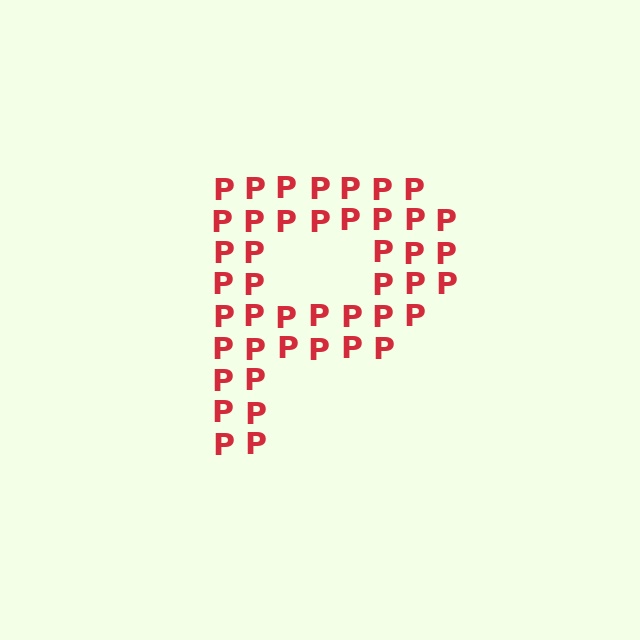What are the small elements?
The small elements are letter P's.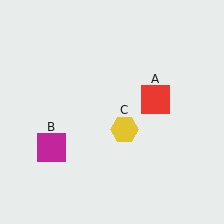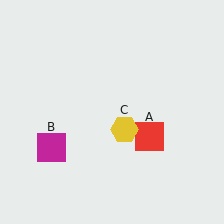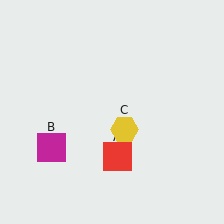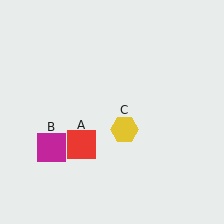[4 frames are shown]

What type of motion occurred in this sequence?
The red square (object A) rotated clockwise around the center of the scene.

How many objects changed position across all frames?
1 object changed position: red square (object A).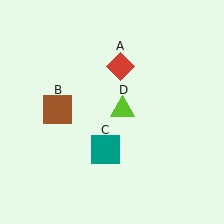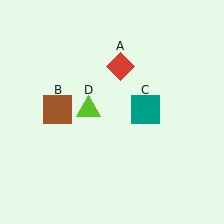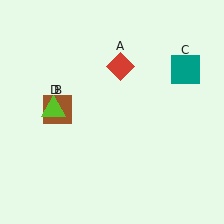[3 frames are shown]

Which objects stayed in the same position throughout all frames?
Red diamond (object A) and brown square (object B) remained stationary.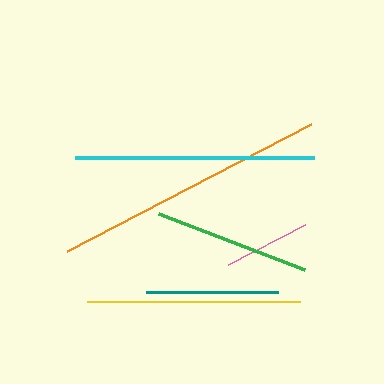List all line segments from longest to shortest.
From longest to shortest: orange, cyan, yellow, green, teal, pink.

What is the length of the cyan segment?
The cyan segment is approximately 239 pixels long.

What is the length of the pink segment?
The pink segment is approximately 87 pixels long.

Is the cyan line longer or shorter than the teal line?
The cyan line is longer than the teal line.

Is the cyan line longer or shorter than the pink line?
The cyan line is longer than the pink line.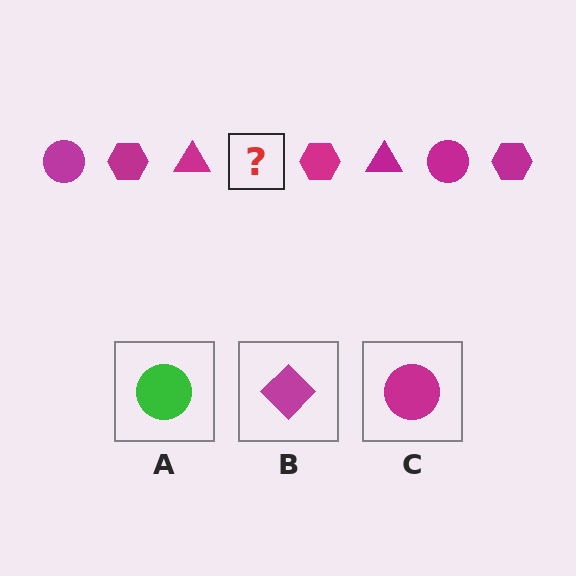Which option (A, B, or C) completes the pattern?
C.